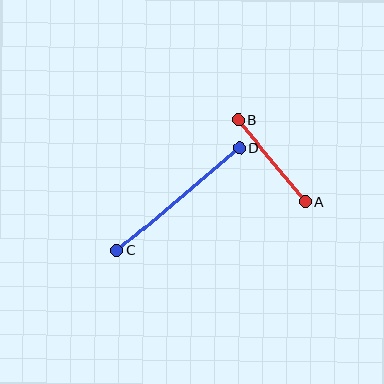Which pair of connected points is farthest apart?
Points C and D are farthest apart.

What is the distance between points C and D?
The distance is approximately 160 pixels.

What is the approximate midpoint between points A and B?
The midpoint is at approximately (272, 161) pixels.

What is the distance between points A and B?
The distance is approximately 106 pixels.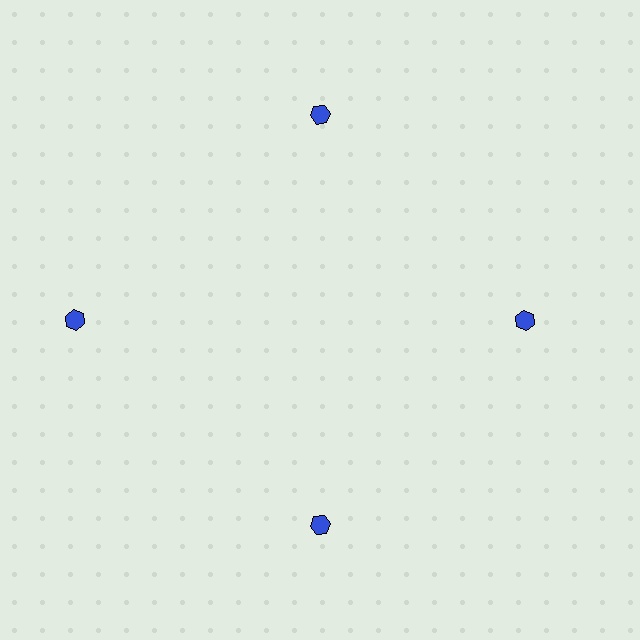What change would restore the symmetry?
The symmetry would be restored by moving it inward, back onto the ring so that all 4 hexagons sit at equal angles and equal distance from the center.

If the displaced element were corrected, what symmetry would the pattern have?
It would have 4-fold rotational symmetry — the pattern would map onto itself every 90 degrees.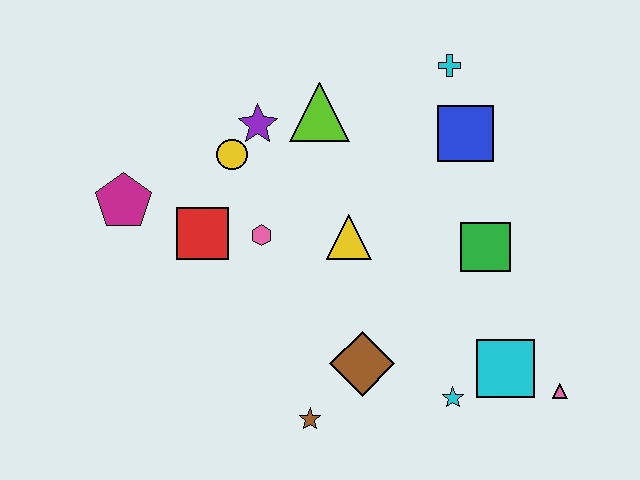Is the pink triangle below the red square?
Yes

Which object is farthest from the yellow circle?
The pink triangle is farthest from the yellow circle.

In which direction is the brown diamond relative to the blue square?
The brown diamond is below the blue square.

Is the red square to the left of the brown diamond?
Yes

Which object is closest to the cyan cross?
The blue square is closest to the cyan cross.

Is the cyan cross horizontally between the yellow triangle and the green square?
Yes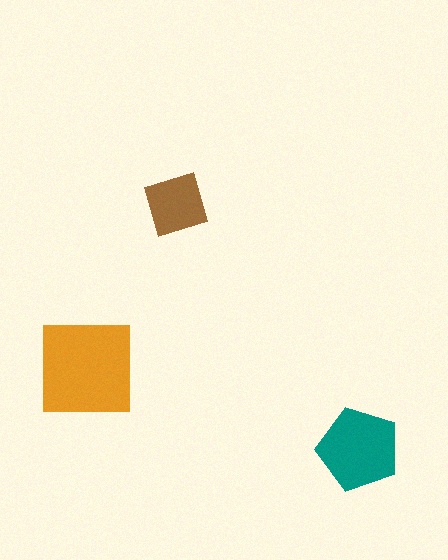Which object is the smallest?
The brown diamond.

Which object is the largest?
The orange square.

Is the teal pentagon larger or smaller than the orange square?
Smaller.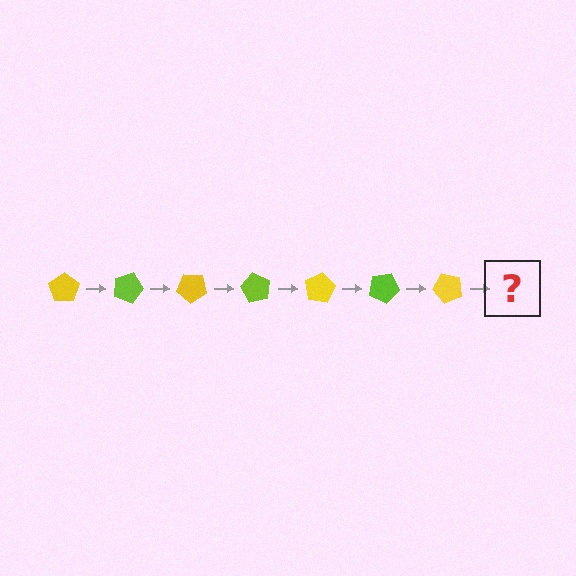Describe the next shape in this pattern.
It should be a lime pentagon, rotated 140 degrees from the start.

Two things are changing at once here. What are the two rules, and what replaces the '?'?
The two rules are that it rotates 20 degrees each step and the color cycles through yellow and lime. The '?' should be a lime pentagon, rotated 140 degrees from the start.